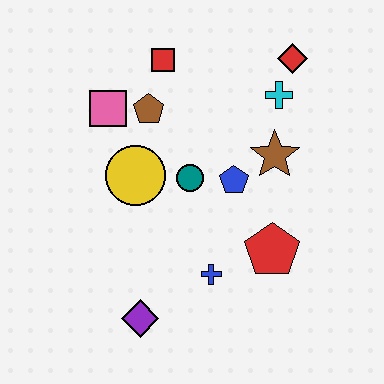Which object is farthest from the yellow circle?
The red diamond is farthest from the yellow circle.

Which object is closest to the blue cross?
The red pentagon is closest to the blue cross.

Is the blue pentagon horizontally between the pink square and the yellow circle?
No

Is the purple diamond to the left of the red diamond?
Yes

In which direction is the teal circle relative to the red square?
The teal circle is below the red square.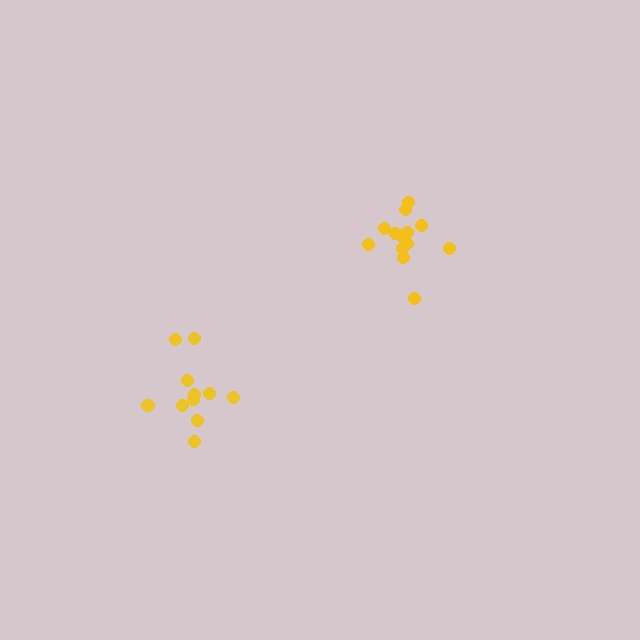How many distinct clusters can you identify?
There are 2 distinct clusters.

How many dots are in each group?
Group 1: 13 dots, Group 2: 11 dots (24 total).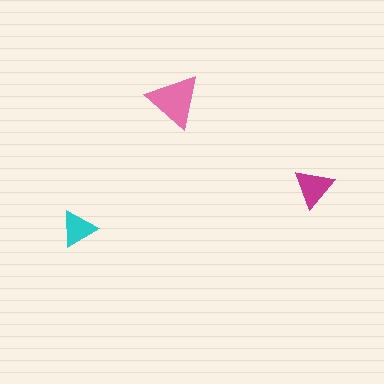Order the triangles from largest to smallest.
the pink one, the magenta one, the cyan one.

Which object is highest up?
The pink triangle is topmost.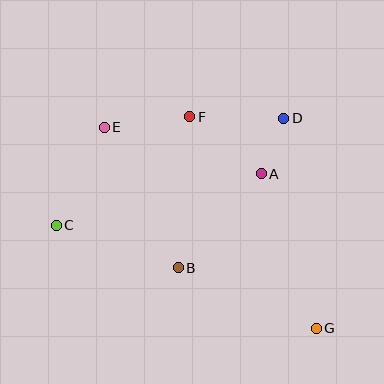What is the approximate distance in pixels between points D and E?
The distance between D and E is approximately 180 pixels.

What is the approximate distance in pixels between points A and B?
The distance between A and B is approximately 125 pixels.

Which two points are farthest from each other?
Points E and G are farthest from each other.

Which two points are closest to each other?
Points A and D are closest to each other.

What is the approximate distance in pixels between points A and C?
The distance between A and C is approximately 211 pixels.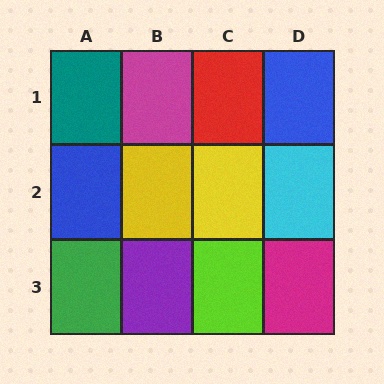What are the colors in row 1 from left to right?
Teal, magenta, red, blue.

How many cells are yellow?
2 cells are yellow.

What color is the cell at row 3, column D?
Magenta.